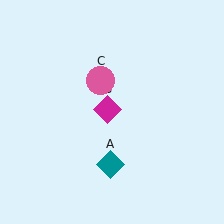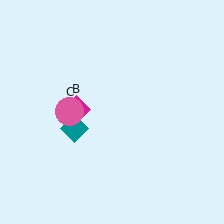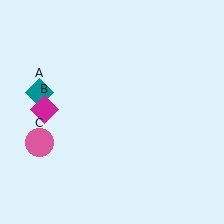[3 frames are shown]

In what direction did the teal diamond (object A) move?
The teal diamond (object A) moved up and to the left.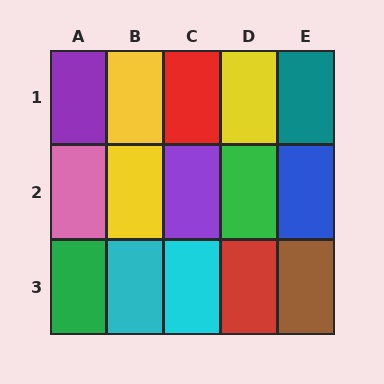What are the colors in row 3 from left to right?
Green, cyan, cyan, red, brown.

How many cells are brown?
1 cell is brown.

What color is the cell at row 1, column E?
Teal.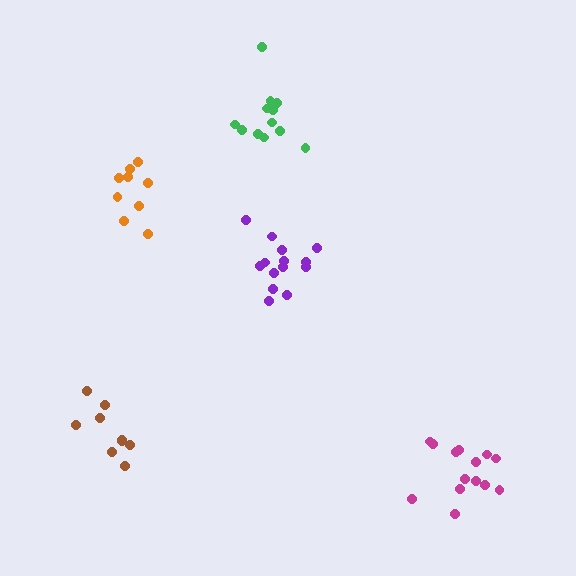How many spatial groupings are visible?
There are 5 spatial groupings.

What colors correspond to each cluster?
The clusters are colored: purple, magenta, brown, orange, green.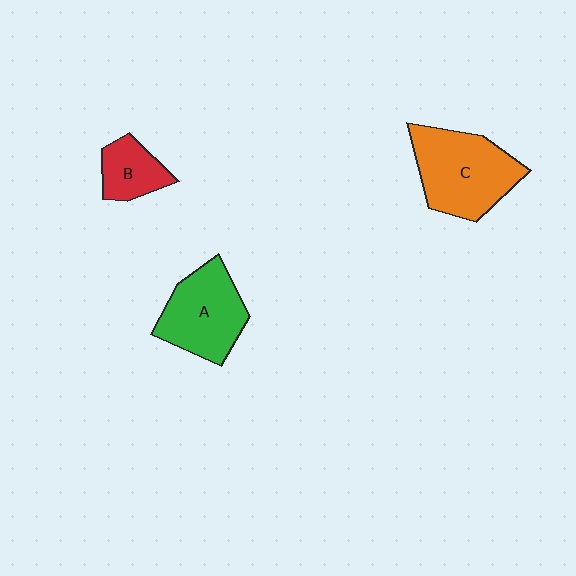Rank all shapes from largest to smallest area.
From largest to smallest: C (orange), A (green), B (red).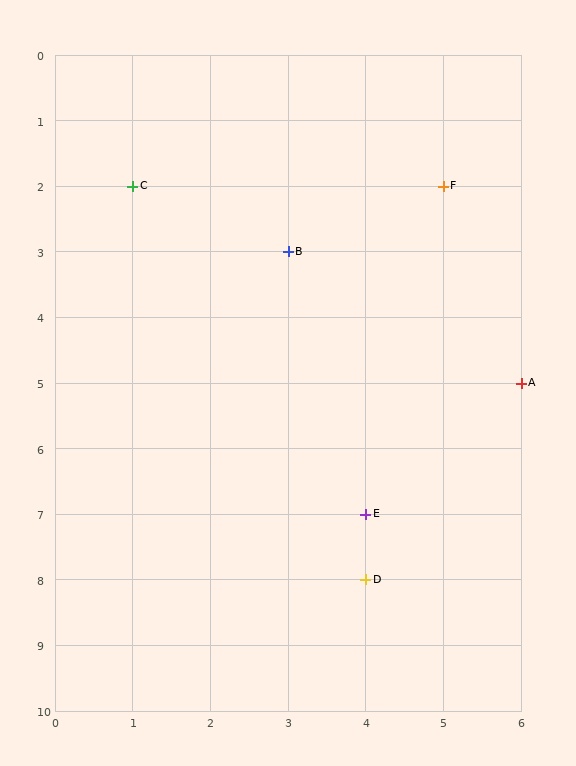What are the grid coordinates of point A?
Point A is at grid coordinates (6, 5).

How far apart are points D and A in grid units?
Points D and A are 2 columns and 3 rows apart (about 3.6 grid units diagonally).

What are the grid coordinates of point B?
Point B is at grid coordinates (3, 3).